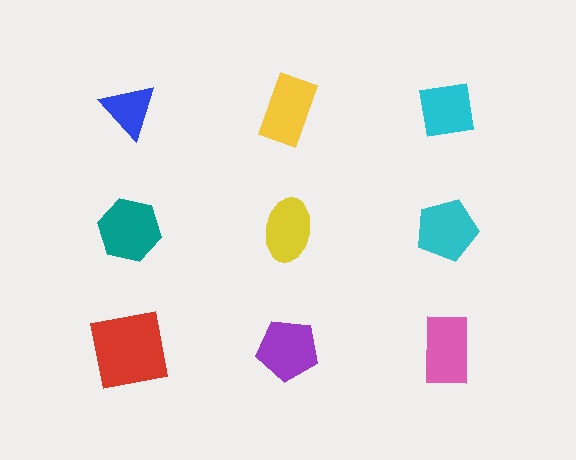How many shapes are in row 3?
3 shapes.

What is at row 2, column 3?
A cyan pentagon.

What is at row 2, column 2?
A yellow ellipse.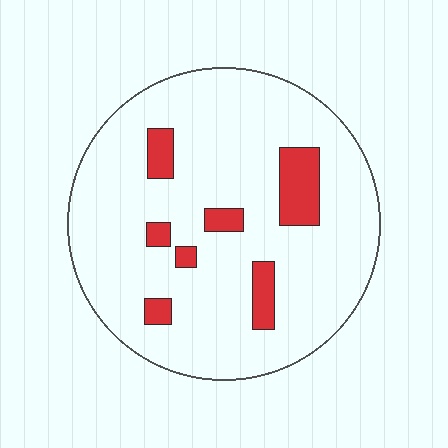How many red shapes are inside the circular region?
7.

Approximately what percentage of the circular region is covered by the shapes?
Approximately 10%.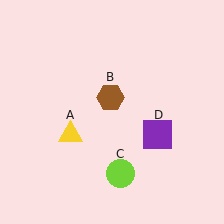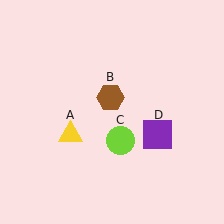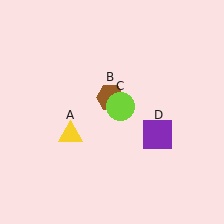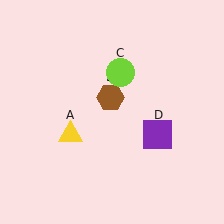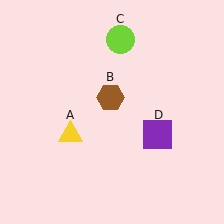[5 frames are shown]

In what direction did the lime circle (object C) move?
The lime circle (object C) moved up.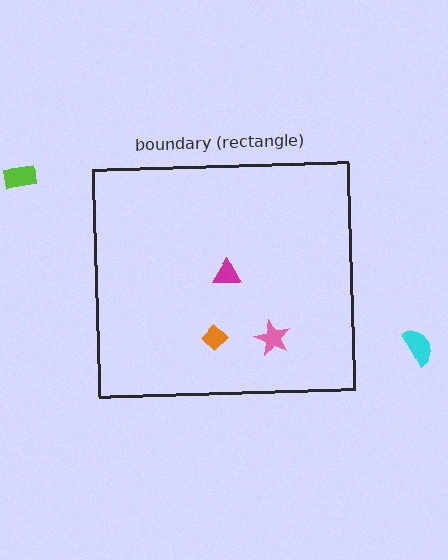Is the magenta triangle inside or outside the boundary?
Inside.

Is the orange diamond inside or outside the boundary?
Inside.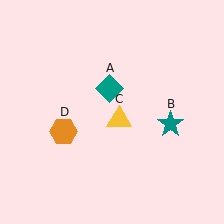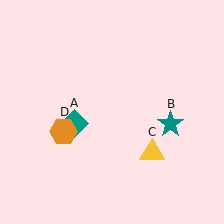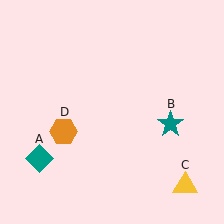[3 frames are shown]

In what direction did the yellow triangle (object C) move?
The yellow triangle (object C) moved down and to the right.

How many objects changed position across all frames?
2 objects changed position: teal diamond (object A), yellow triangle (object C).